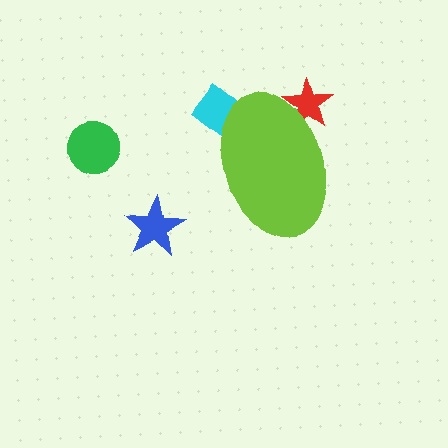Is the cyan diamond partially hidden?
Yes, the cyan diamond is partially hidden behind the lime ellipse.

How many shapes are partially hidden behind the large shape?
2 shapes are partially hidden.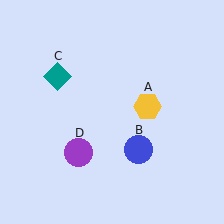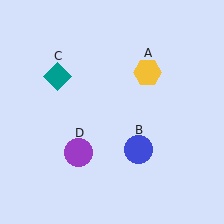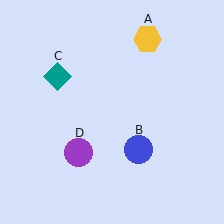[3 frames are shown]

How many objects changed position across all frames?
1 object changed position: yellow hexagon (object A).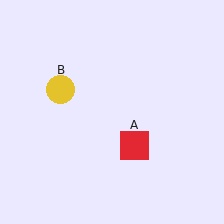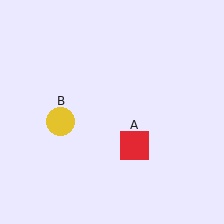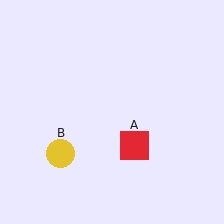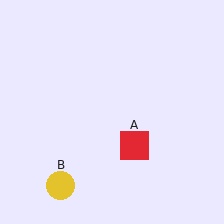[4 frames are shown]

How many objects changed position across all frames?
1 object changed position: yellow circle (object B).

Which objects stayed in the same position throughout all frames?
Red square (object A) remained stationary.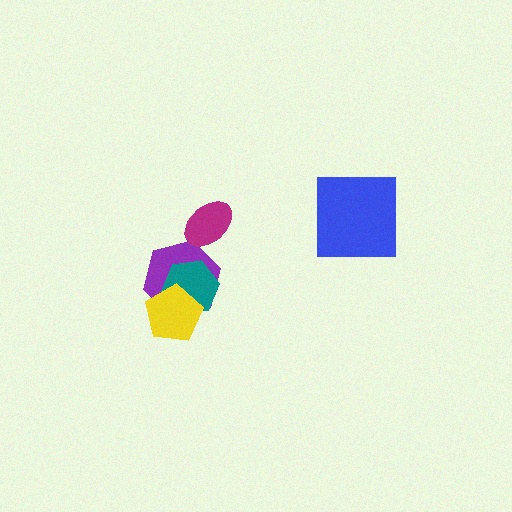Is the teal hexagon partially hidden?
Yes, it is partially covered by another shape.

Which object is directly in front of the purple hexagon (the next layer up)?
The teal hexagon is directly in front of the purple hexagon.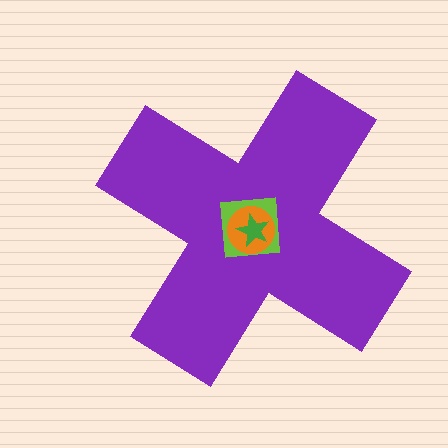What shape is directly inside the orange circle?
The green star.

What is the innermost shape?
The green star.